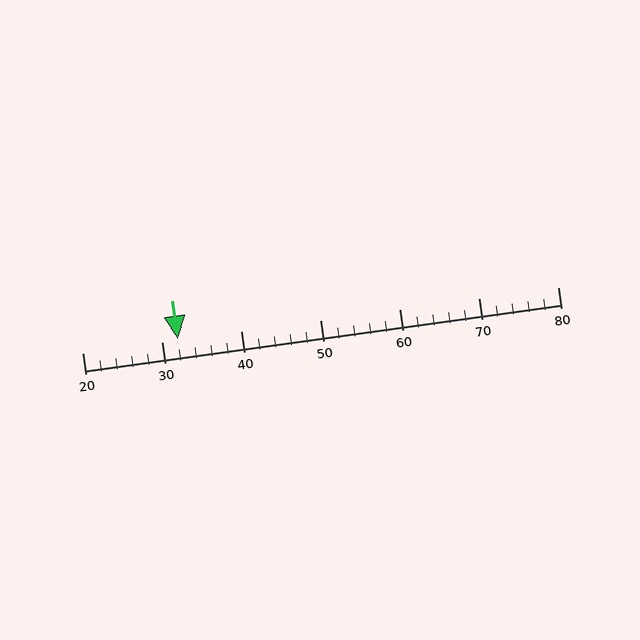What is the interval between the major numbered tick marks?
The major tick marks are spaced 10 units apart.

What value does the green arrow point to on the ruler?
The green arrow points to approximately 32.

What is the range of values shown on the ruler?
The ruler shows values from 20 to 80.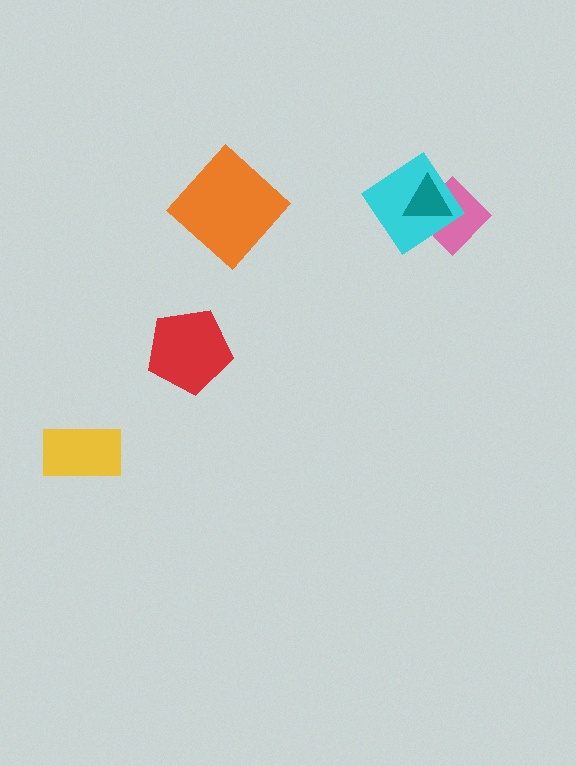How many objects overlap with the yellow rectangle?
0 objects overlap with the yellow rectangle.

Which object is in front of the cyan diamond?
The teal triangle is in front of the cyan diamond.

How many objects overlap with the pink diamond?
2 objects overlap with the pink diamond.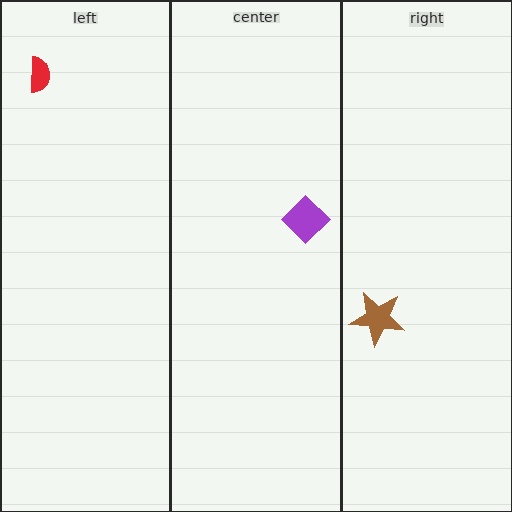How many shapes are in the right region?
1.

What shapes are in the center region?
The purple diamond.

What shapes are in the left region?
The red semicircle.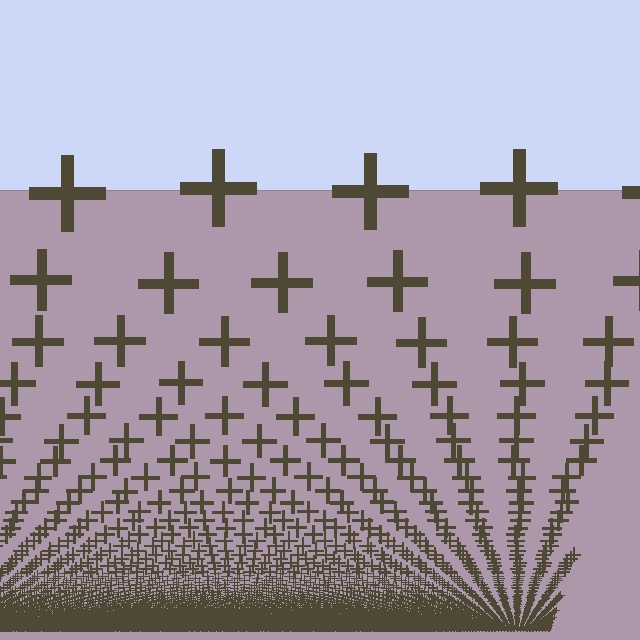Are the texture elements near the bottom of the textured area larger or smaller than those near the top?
Smaller. The gradient is inverted — elements near the bottom are smaller and denser.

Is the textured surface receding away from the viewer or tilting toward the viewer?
The surface appears to tilt toward the viewer. Texture elements get larger and sparser toward the top.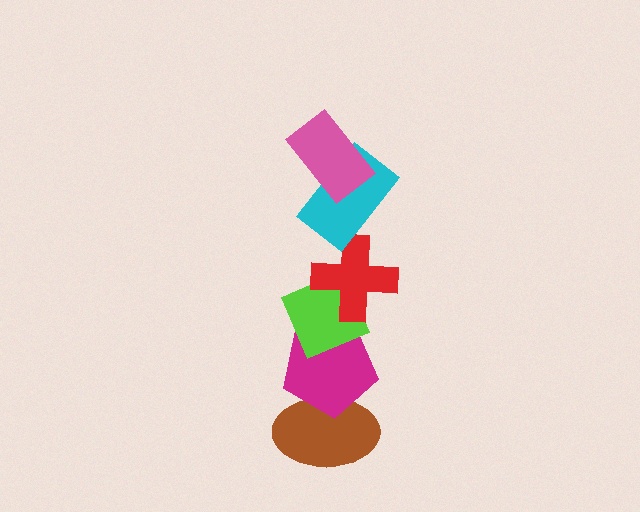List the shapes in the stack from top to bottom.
From top to bottom: the pink rectangle, the cyan rectangle, the red cross, the lime diamond, the magenta pentagon, the brown ellipse.